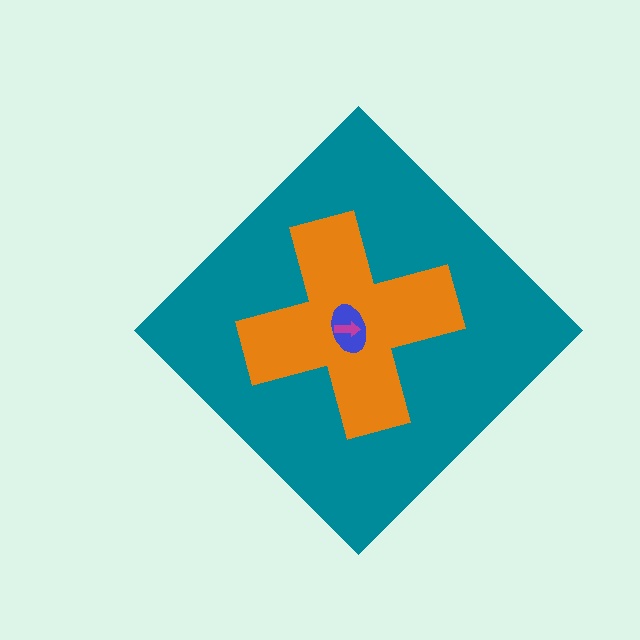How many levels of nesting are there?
4.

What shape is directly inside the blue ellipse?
The magenta arrow.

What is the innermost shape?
The magenta arrow.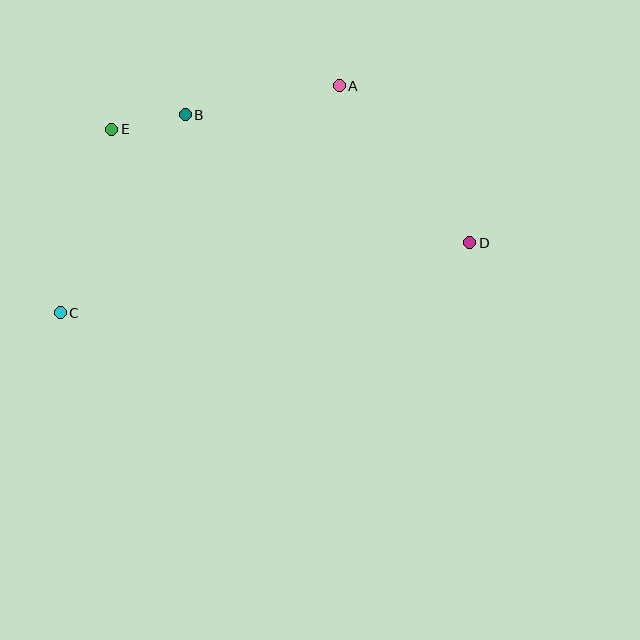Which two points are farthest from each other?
Points C and D are farthest from each other.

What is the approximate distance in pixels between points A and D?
The distance between A and D is approximately 204 pixels.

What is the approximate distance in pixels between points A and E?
The distance between A and E is approximately 232 pixels.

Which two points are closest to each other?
Points B and E are closest to each other.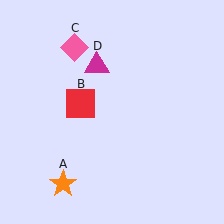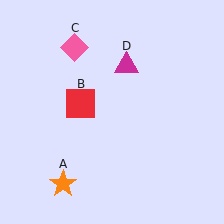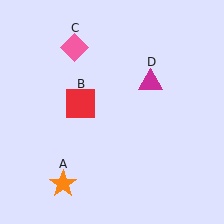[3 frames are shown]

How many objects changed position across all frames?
1 object changed position: magenta triangle (object D).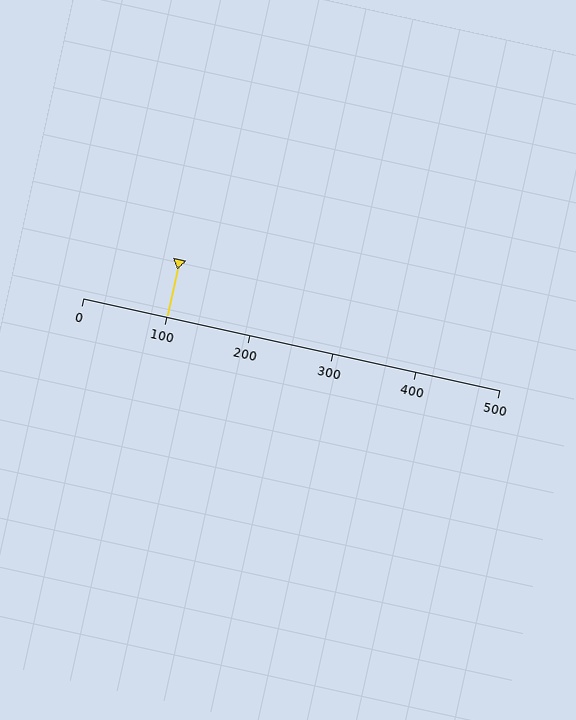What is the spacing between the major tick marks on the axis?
The major ticks are spaced 100 apart.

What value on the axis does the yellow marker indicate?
The marker indicates approximately 100.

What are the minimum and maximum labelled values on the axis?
The axis runs from 0 to 500.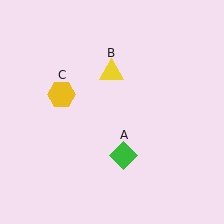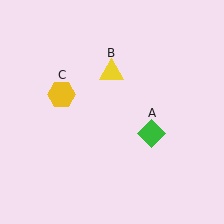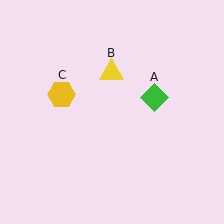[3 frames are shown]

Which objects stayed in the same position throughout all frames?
Yellow triangle (object B) and yellow hexagon (object C) remained stationary.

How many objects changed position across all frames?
1 object changed position: green diamond (object A).